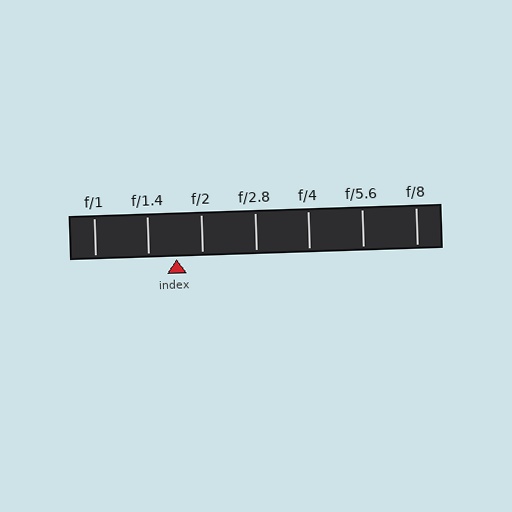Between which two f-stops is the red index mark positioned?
The index mark is between f/1.4 and f/2.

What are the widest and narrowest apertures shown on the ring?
The widest aperture shown is f/1 and the narrowest is f/8.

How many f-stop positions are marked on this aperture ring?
There are 7 f-stop positions marked.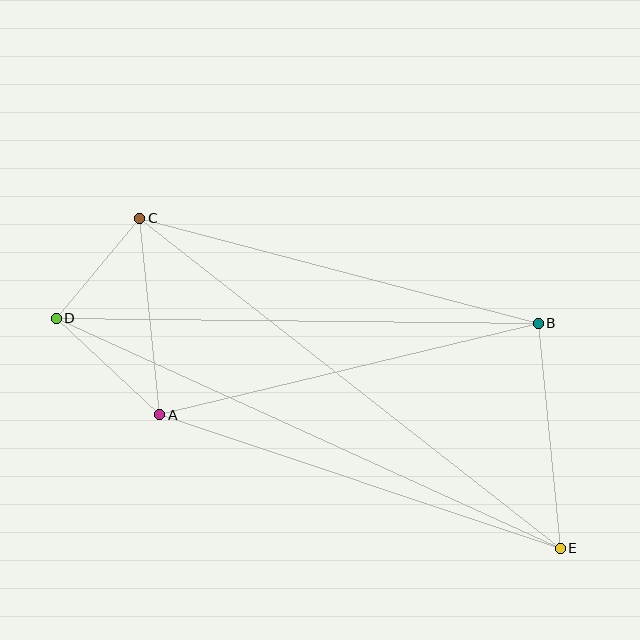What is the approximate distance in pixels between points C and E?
The distance between C and E is approximately 534 pixels.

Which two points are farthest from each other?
Points D and E are farthest from each other.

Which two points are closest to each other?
Points C and D are closest to each other.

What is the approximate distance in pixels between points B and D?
The distance between B and D is approximately 482 pixels.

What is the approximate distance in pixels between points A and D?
The distance between A and D is approximately 141 pixels.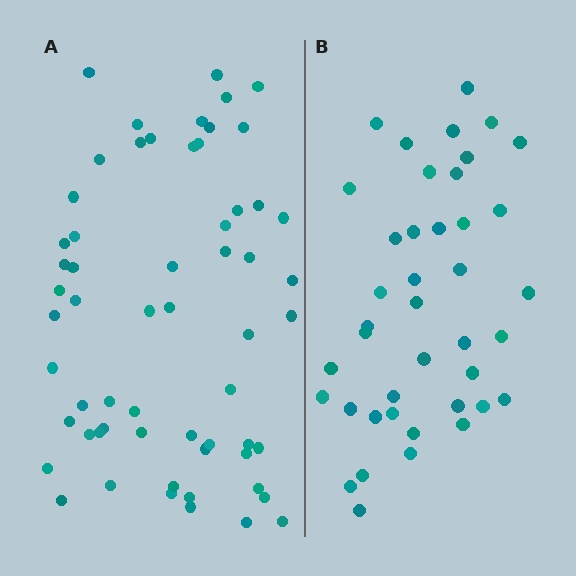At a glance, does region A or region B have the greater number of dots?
Region A (the left region) has more dots.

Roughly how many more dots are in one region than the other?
Region A has approximately 20 more dots than region B.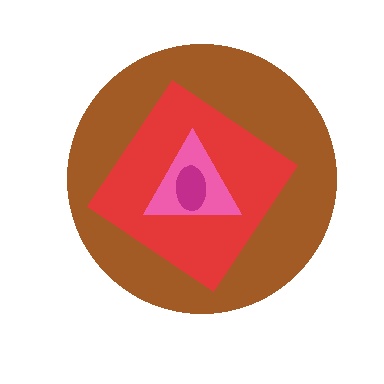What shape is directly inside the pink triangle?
The magenta ellipse.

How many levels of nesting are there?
4.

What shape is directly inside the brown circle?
The red diamond.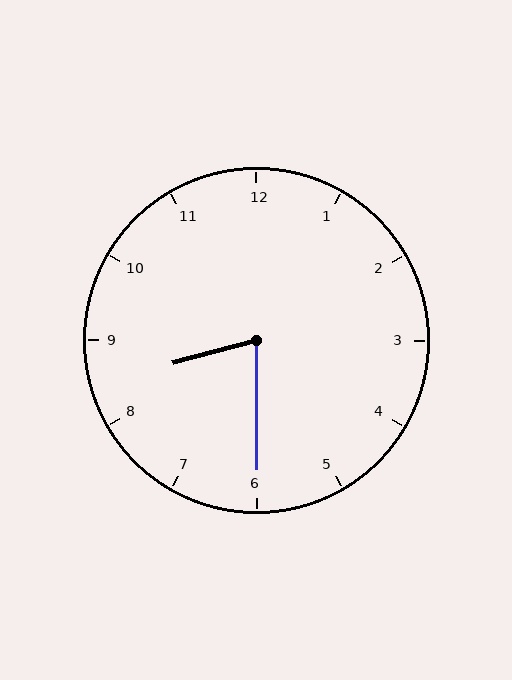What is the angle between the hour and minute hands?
Approximately 75 degrees.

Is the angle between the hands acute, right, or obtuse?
It is acute.